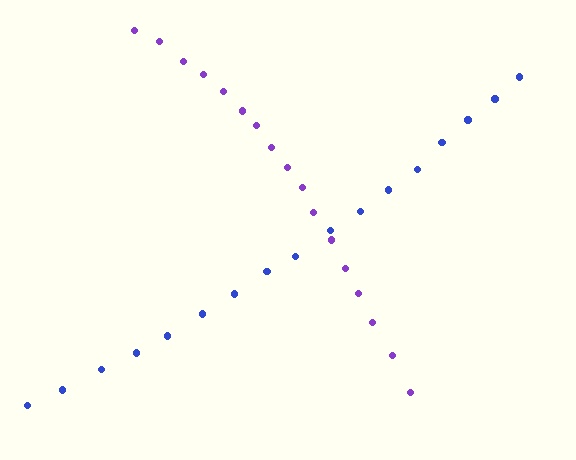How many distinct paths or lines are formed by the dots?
There are 2 distinct paths.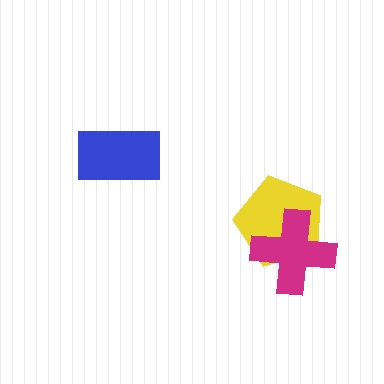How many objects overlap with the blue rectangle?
0 objects overlap with the blue rectangle.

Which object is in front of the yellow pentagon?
The magenta cross is in front of the yellow pentagon.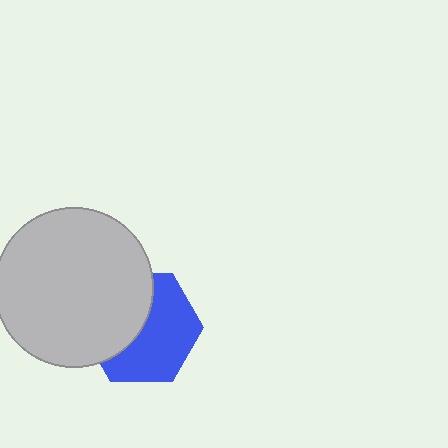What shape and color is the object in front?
The object in front is a light gray circle.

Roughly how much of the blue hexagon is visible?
About half of it is visible (roughly 56%).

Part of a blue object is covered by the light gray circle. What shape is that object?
It is a hexagon.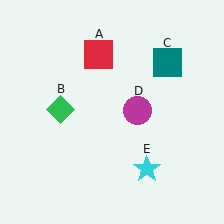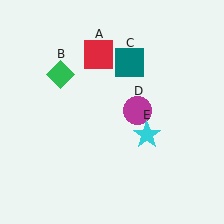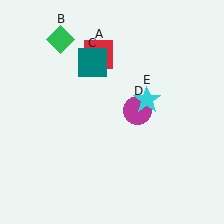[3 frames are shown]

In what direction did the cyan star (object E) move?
The cyan star (object E) moved up.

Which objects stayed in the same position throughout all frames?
Red square (object A) and magenta circle (object D) remained stationary.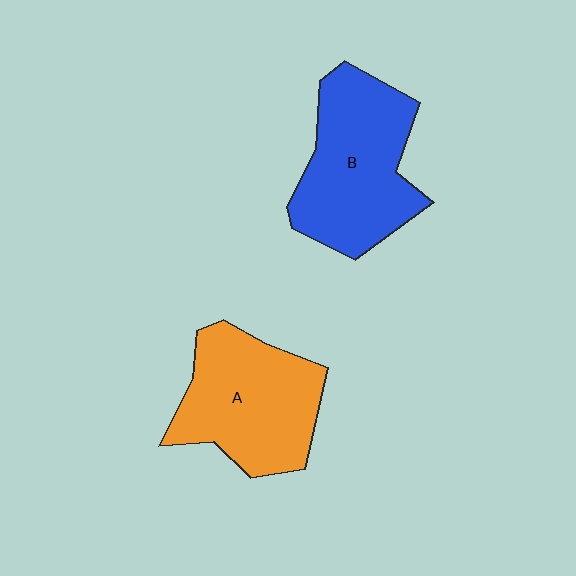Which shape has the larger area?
Shape B (blue).